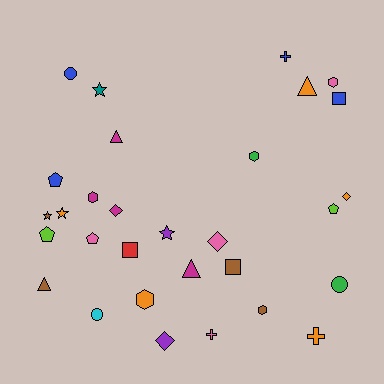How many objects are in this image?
There are 30 objects.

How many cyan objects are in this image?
There is 1 cyan object.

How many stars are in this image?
There are 4 stars.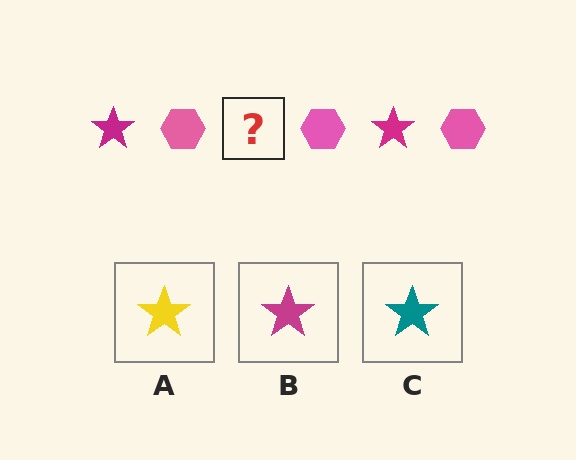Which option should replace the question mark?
Option B.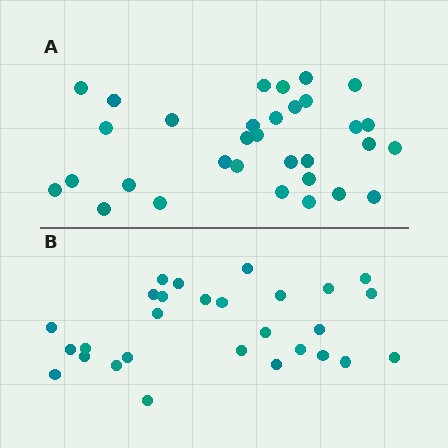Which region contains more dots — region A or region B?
Region A (the top region) has more dots.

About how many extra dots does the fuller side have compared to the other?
Region A has about 4 more dots than region B.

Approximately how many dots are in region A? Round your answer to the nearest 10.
About 30 dots. (The exact count is 32, which rounds to 30.)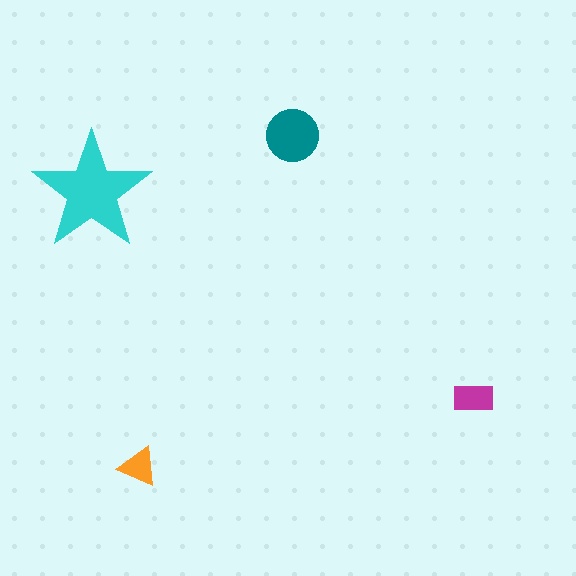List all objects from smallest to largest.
The orange triangle, the magenta rectangle, the teal circle, the cyan star.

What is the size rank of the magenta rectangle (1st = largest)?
3rd.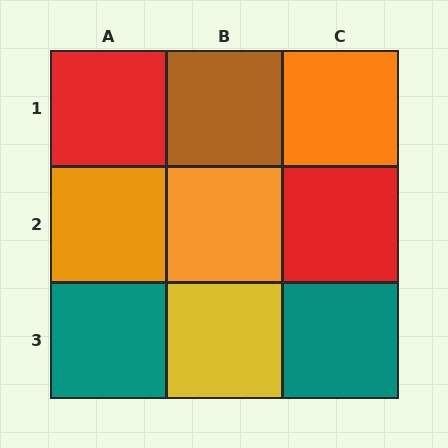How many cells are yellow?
1 cell is yellow.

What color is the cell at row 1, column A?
Red.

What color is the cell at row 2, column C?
Red.